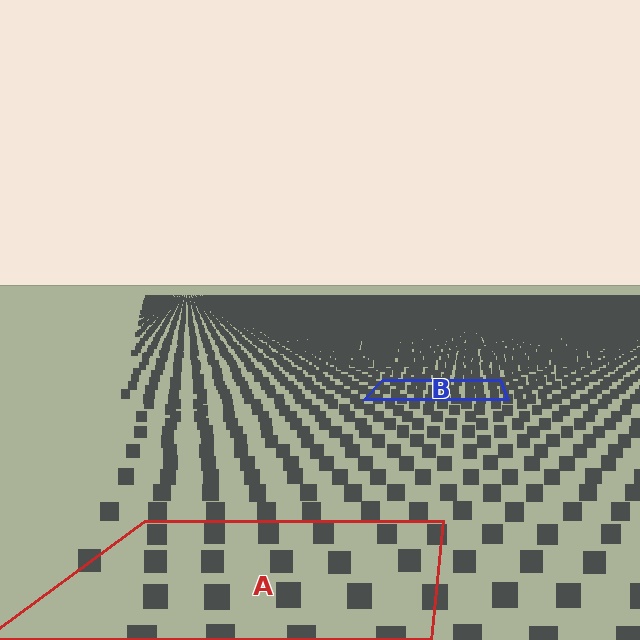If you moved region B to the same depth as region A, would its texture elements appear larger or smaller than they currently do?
They would appear larger. At a closer depth, the same texture elements are projected at a bigger on-screen size.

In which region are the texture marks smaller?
The texture marks are smaller in region B, because it is farther away.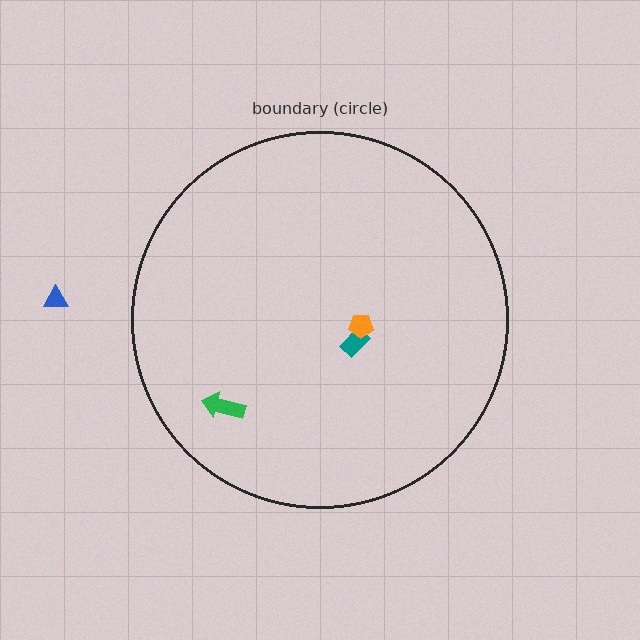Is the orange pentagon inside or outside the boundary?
Inside.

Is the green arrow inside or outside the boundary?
Inside.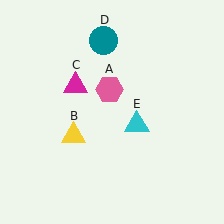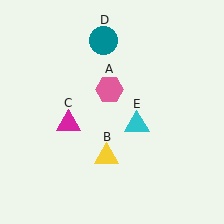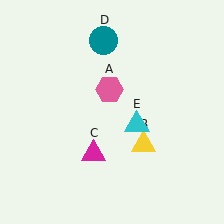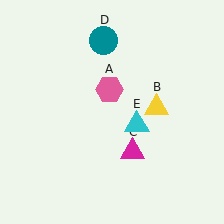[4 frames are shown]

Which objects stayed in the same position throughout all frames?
Pink hexagon (object A) and teal circle (object D) and cyan triangle (object E) remained stationary.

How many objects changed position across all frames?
2 objects changed position: yellow triangle (object B), magenta triangle (object C).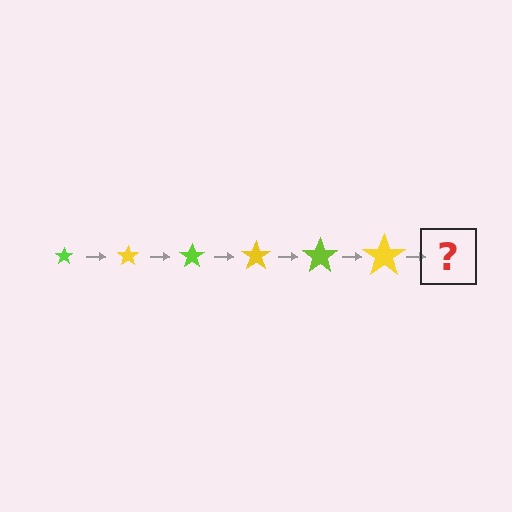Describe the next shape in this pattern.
It should be a lime star, larger than the previous one.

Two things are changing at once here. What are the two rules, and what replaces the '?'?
The two rules are that the star grows larger each step and the color cycles through lime and yellow. The '?' should be a lime star, larger than the previous one.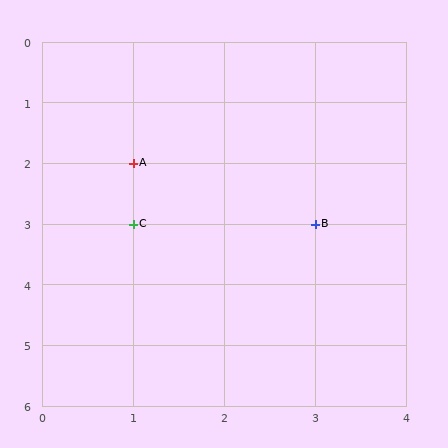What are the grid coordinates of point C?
Point C is at grid coordinates (1, 3).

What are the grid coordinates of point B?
Point B is at grid coordinates (3, 3).